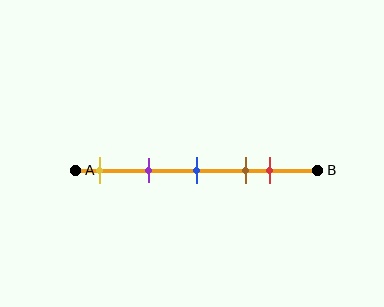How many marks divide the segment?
There are 5 marks dividing the segment.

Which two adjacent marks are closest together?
The brown and red marks are the closest adjacent pair.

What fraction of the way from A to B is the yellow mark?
The yellow mark is approximately 10% (0.1) of the way from A to B.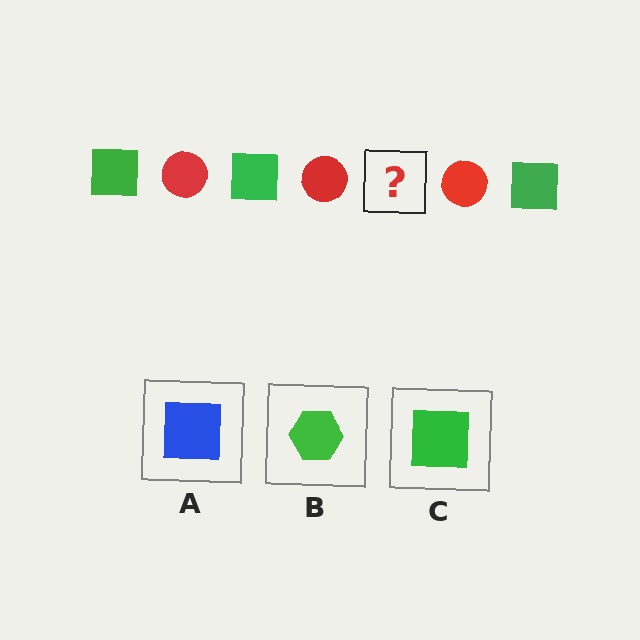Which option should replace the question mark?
Option C.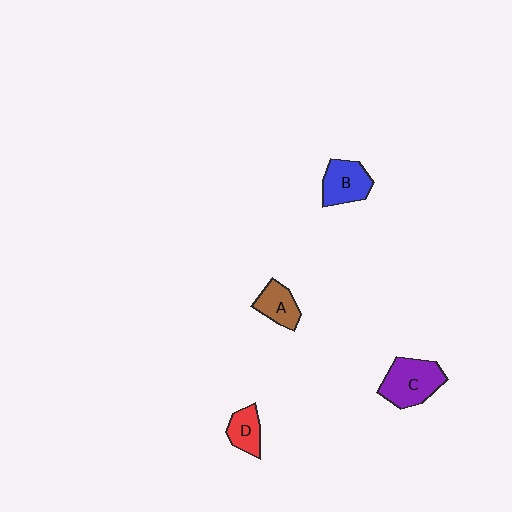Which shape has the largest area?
Shape C (purple).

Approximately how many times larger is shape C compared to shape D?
Approximately 1.8 times.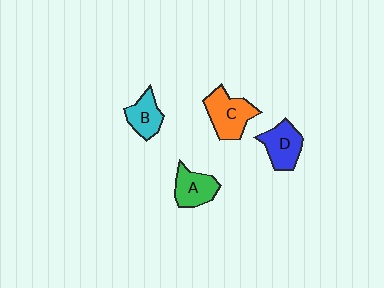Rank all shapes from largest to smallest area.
From largest to smallest: C (orange), D (blue), A (green), B (cyan).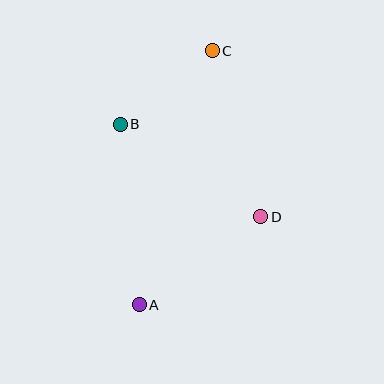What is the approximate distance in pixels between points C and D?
The distance between C and D is approximately 173 pixels.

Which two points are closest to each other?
Points B and C are closest to each other.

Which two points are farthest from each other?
Points A and C are farthest from each other.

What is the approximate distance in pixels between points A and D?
The distance between A and D is approximately 150 pixels.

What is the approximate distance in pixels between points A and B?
The distance between A and B is approximately 182 pixels.